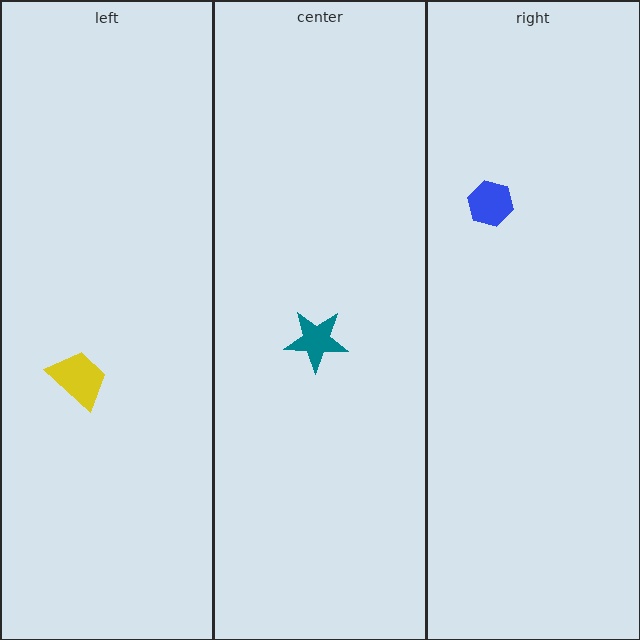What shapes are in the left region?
The yellow trapezoid.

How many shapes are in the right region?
1.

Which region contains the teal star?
The center region.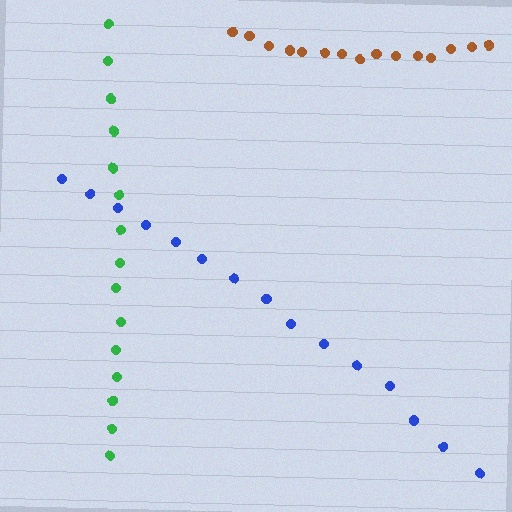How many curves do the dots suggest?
There are 3 distinct paths.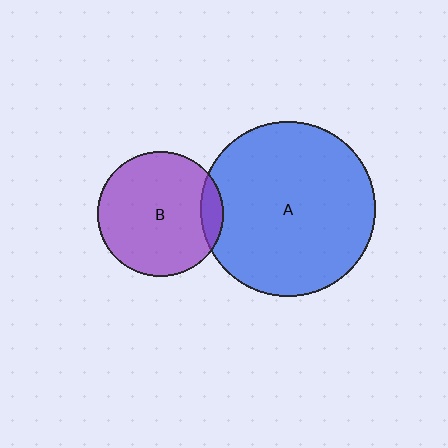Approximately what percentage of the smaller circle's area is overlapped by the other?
Approximately 10%.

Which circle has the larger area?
Circle A (blue).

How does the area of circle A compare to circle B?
Approximately 2.0 times.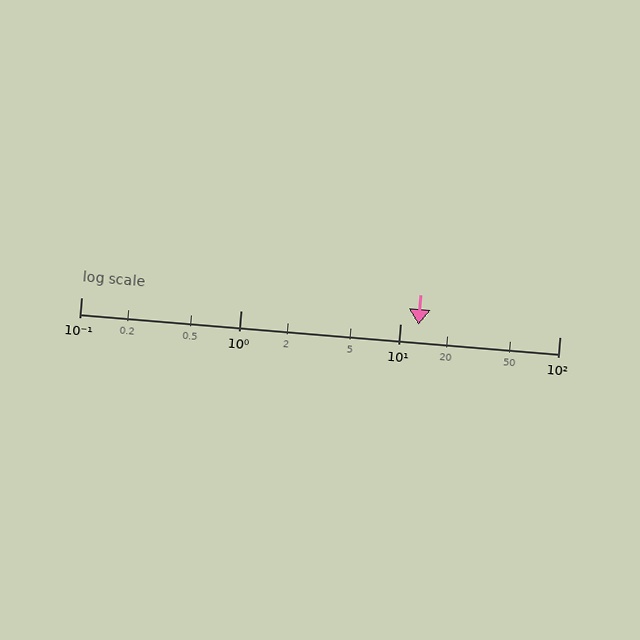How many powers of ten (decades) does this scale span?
The scale spans 3 decades, from 0.1 to 100.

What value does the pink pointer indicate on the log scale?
The pointer indicates approximately 13.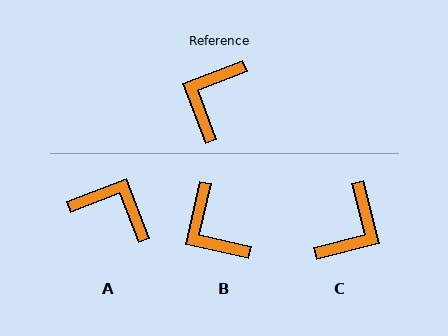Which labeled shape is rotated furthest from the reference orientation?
C, about 173 degrees away.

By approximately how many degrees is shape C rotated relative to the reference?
Approximately 173 degrees counter-clockwise.